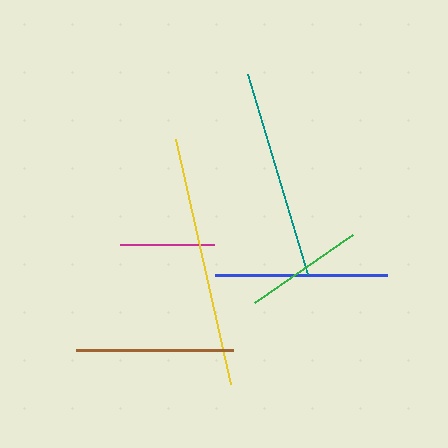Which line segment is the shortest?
The magenta line is the shortest at approximately 94 pixels.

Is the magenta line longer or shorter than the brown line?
The brown line is longer than the magenta line.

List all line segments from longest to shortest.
From longest to shortest: yellow, teal, blue, brown, green, magenta.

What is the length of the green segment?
The green segment is approximately 119 pixels long.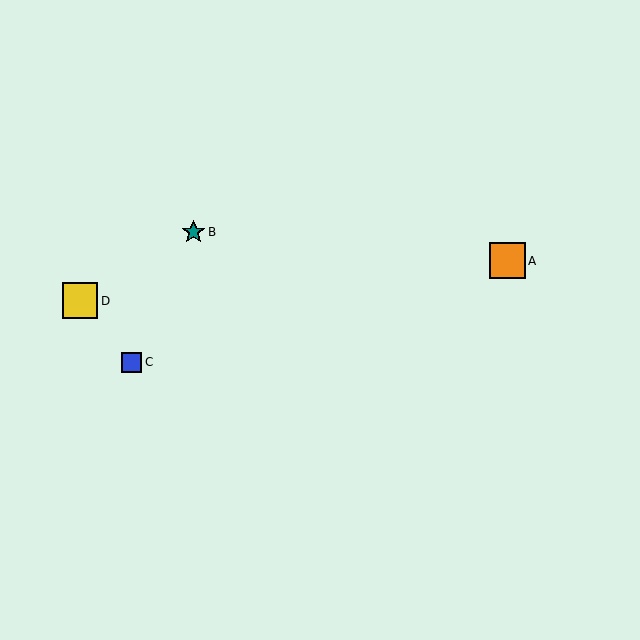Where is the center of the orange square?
The center of the orange square is at (507, 261).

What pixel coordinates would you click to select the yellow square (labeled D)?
Click at (80, 301) to select the yellow square D.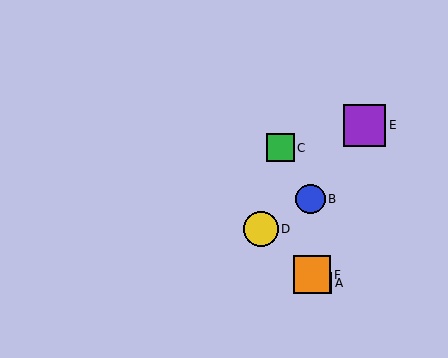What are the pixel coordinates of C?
Object C is at (280, 148).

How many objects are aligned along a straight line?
3 objects (A, D, F) are aligned along a straight line.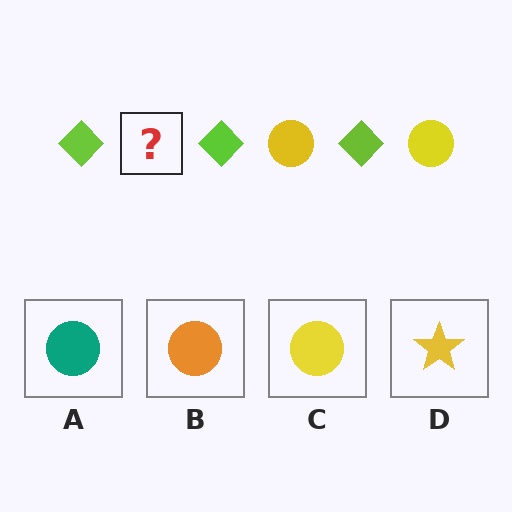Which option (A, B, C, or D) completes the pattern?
C.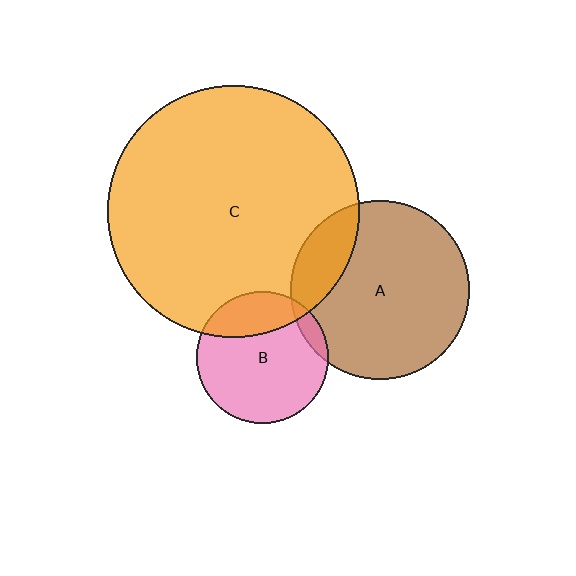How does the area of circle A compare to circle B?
Approximately 1.8 times.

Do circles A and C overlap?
Yes.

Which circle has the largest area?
Circle C (orange).